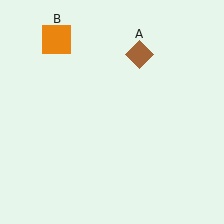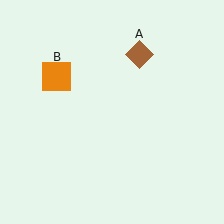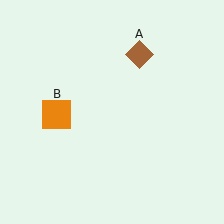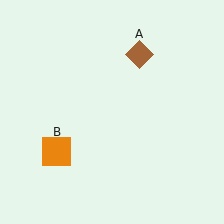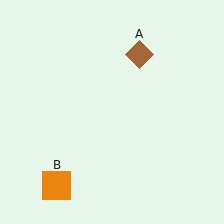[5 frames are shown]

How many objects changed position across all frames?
1 object changed position: orange square (object B).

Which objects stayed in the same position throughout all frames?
Brown diamond (object A) remained stationary.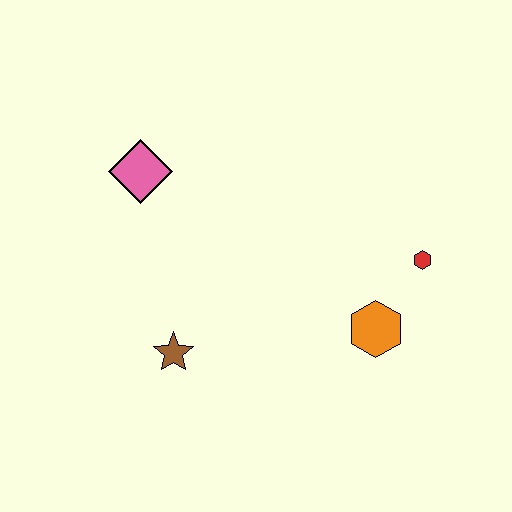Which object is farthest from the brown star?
The red hexagon is farthest from the brown star.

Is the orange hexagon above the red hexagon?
No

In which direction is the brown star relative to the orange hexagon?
The brown star is to the left of the orange hexagon.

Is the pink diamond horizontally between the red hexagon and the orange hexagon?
No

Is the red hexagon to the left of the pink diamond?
No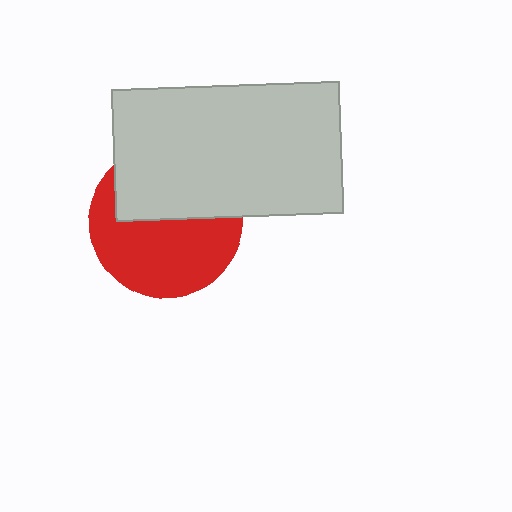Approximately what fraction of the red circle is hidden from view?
Roughly 44% of the red circle is hidden behind the light gray rectangle.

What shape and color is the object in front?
The object in front is a light gray rectangle.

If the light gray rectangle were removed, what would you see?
You would see the complete red circle.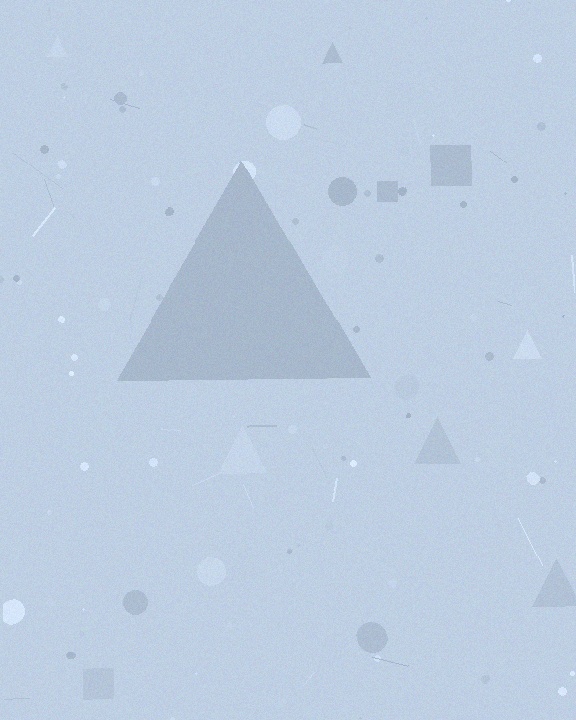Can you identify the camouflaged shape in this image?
The camouflaged shape is a triangle.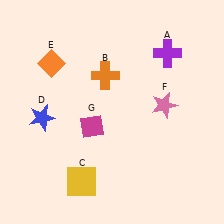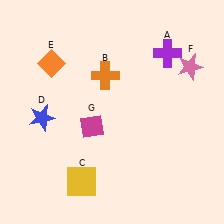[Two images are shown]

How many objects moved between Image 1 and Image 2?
1 object moved between the two images.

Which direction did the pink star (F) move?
The pink star (F) moved up.